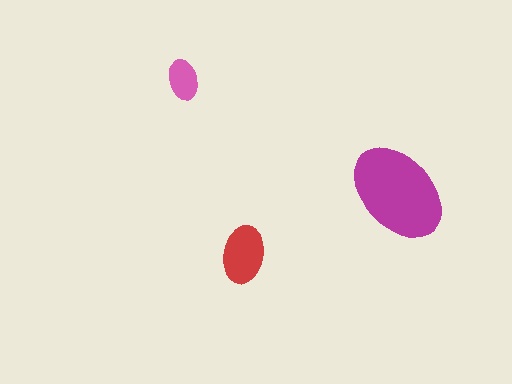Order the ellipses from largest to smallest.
the magenta one, the red one, the pink one.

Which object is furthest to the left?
The pink ellipse is leftmost.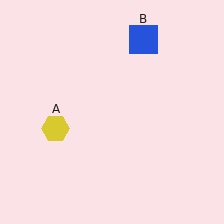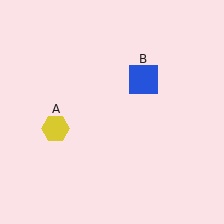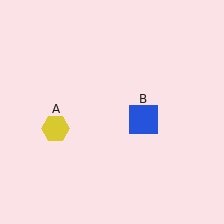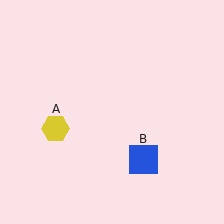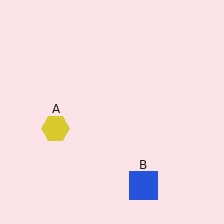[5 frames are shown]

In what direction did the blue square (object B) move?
The blue square (object B) moved down.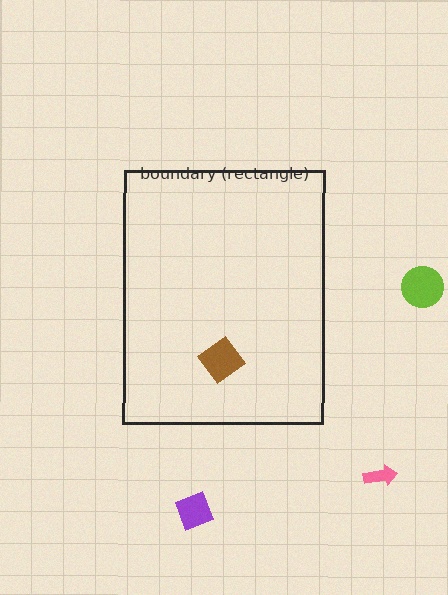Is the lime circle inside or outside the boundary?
Outside.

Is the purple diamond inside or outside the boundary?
Outside.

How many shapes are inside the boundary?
1 inside, 3 outside.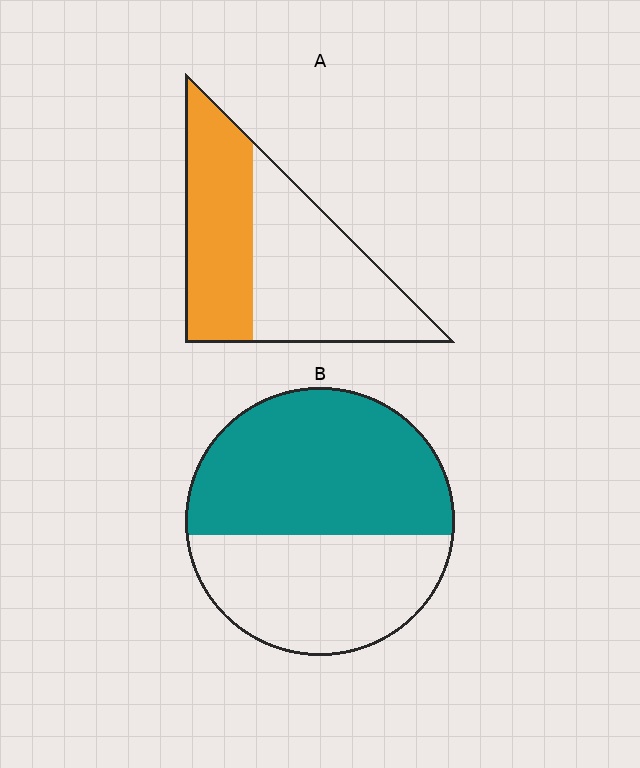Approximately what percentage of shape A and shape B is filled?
A is approximately 45% and B is approximately 55%.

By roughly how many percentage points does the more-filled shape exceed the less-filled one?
By roughly 10 percentage points (B over A).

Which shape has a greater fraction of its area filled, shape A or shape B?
Shape B.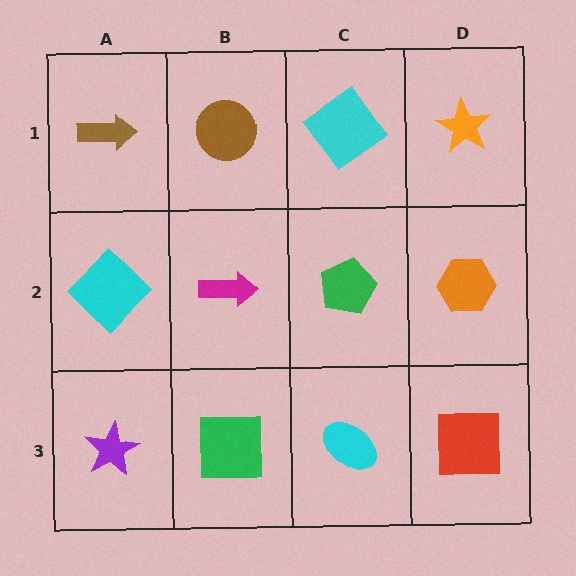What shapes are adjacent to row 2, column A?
A brown arrow (row 1, column A), a purple star (row 3, column A), a magenta arrow (row 2, column B).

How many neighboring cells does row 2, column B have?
4.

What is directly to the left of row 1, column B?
A brown arrow.